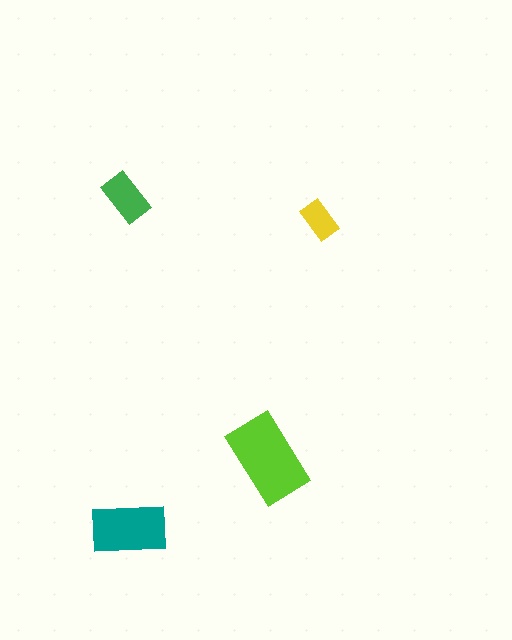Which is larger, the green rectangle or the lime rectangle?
The lime one.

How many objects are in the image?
There are 4 objects in the image.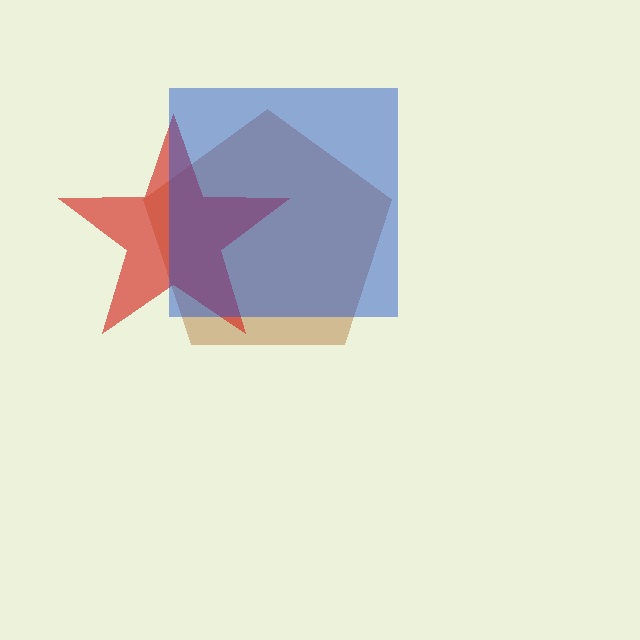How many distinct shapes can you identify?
There are 3 distinct shapes: a brown pentagon, a red star, a blue square.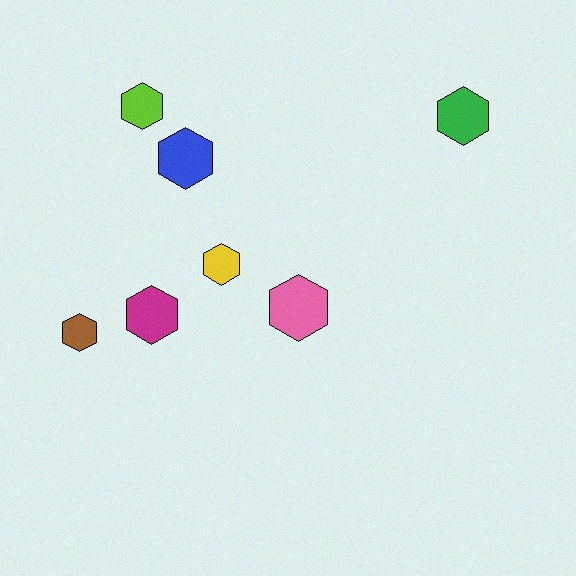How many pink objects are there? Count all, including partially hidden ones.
There is 1 pink object.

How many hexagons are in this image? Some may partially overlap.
There are 7 hexagons.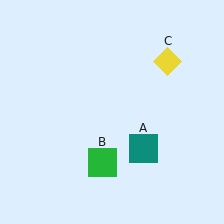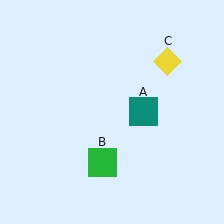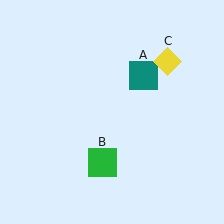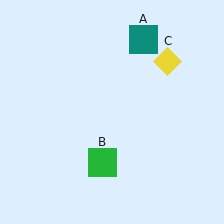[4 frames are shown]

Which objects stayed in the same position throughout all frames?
Green square (object B) and yellow diamond (object C) remained stationary.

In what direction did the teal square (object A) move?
The teal square (object A) moved up.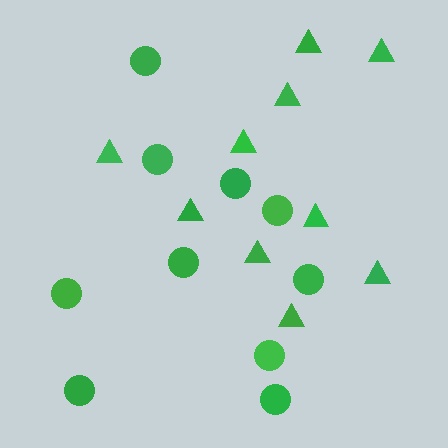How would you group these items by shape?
There are 2 groups: one group of circles (10) and one group of triangles (10).